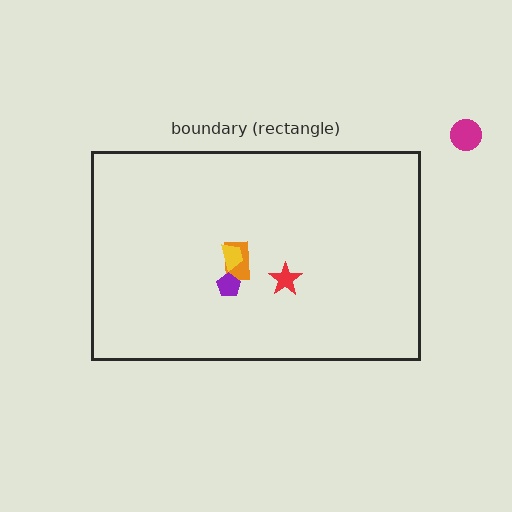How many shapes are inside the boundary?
4 inside, 1 outside.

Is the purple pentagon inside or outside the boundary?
Inside.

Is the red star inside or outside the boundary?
Inside.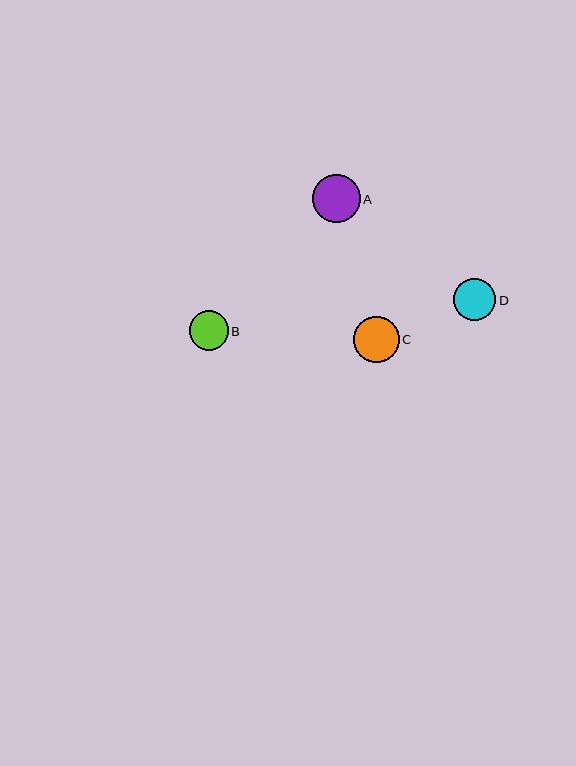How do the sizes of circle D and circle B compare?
Circle D and circle B are approximately the same size.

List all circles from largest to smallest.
From largest to smallest: A, C, D, B.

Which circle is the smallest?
Circle B is the smallest with a size of approximately 39 pixels.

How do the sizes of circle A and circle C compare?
Circle A and circle C are approximately the same size.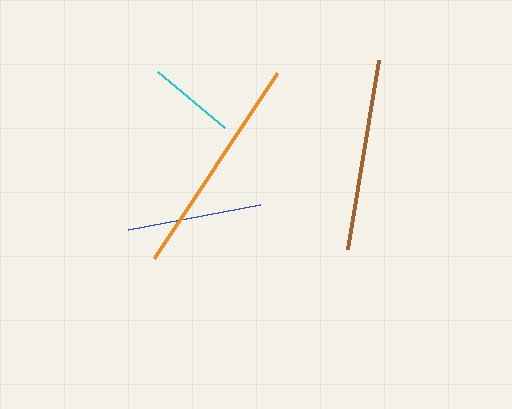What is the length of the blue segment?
The blue segment is approximately 134 pixels long.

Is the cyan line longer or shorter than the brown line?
The brown line is longer than the cyan line.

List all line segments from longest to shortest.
From longest to shortest: orange, brown, blue, cyan.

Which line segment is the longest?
The orange line is the longest at approximately 223 pixels.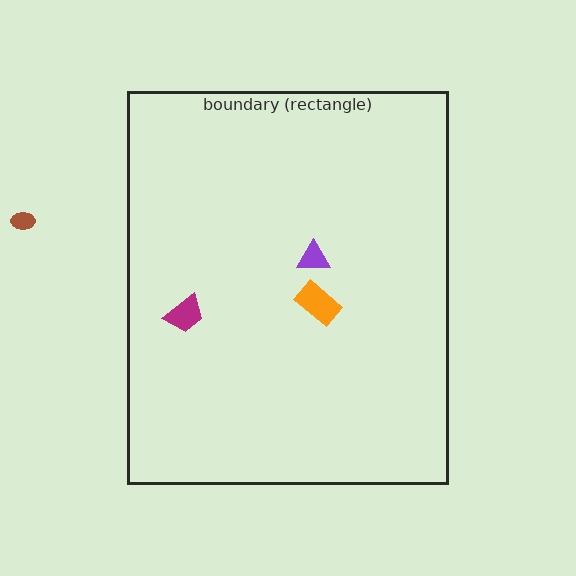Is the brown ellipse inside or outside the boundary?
Outside.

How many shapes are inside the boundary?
3 inside, 1 outside.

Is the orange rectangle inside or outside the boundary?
Inside.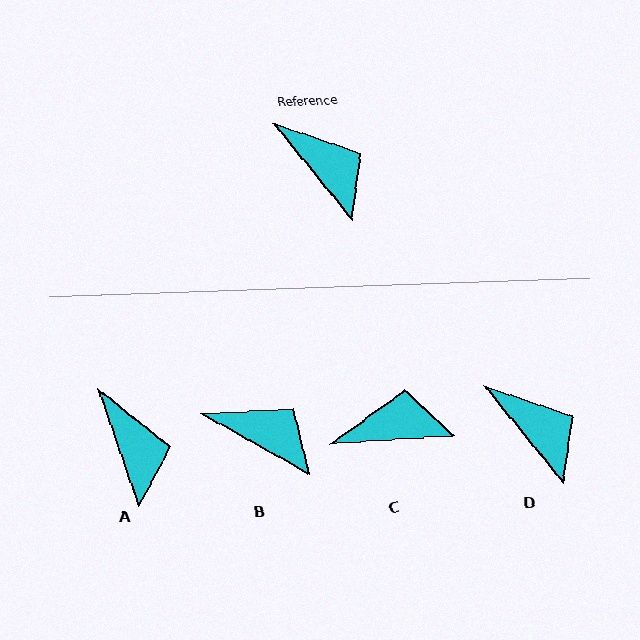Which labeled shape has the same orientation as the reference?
D.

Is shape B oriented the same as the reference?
No, it is off by about 22 degrees.